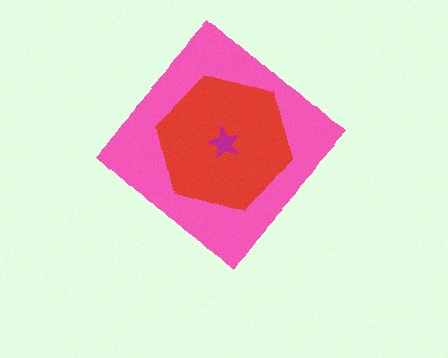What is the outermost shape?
The pink diamond.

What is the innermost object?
The magenta star.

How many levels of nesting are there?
3.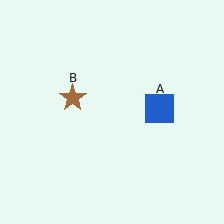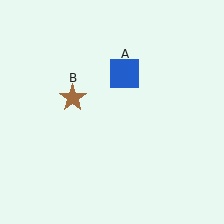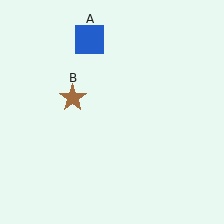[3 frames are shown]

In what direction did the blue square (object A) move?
The blue square (object A) moved up and to the left.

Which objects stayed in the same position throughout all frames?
Brown star (object B) remained stationary.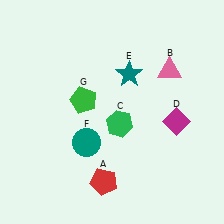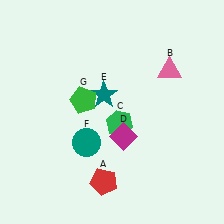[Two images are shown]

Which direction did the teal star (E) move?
The teal star (E) moved left.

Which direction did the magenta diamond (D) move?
The magenta diamond (D) moved left.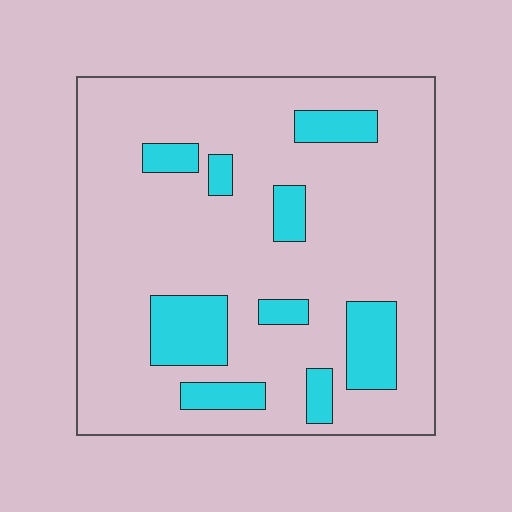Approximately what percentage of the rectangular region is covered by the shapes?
Approximately 20%.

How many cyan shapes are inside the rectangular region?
9.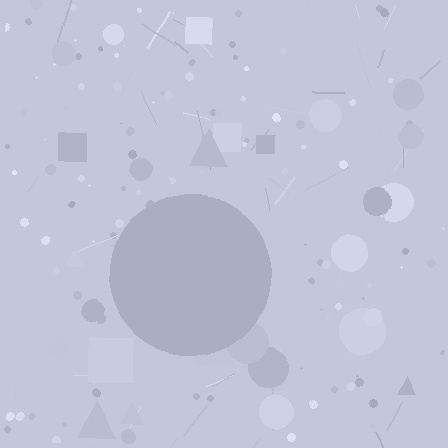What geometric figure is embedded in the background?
A circle is embedded in the background.